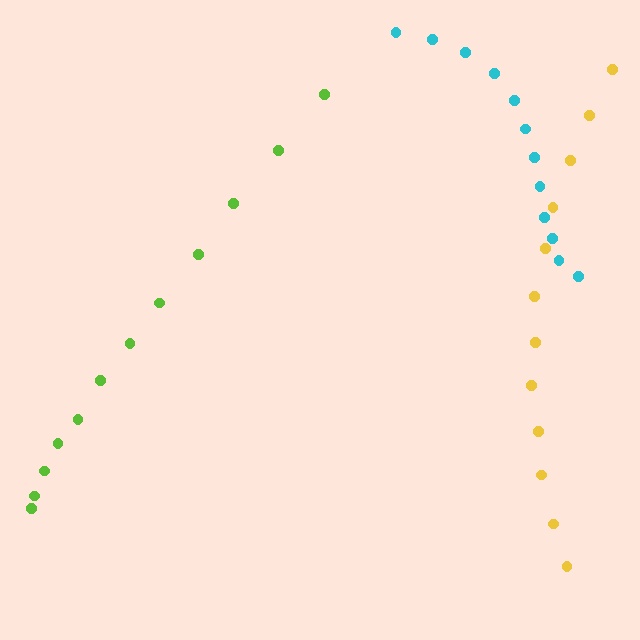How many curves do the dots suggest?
There are 3 distinct paths.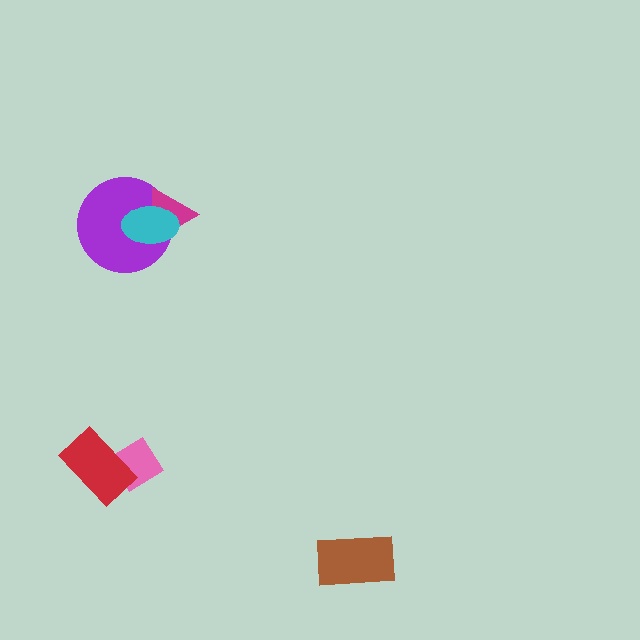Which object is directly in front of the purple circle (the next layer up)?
The magenta triangle is directly in front of the purple circle.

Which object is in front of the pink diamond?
The red rectangle is in front of the pink diamond.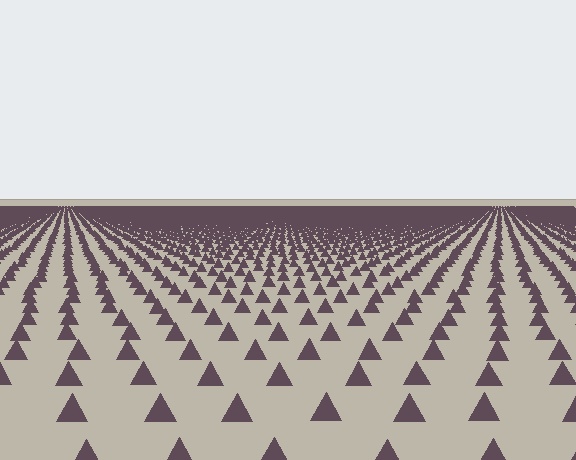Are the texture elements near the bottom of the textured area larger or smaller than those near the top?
Larger. Near the bottom, elements are closer to the viewer and appear at a bigger on-screen size.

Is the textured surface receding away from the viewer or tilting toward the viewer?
The surface is receding away from the viewer. Texture elements get smaller and denser toward the top.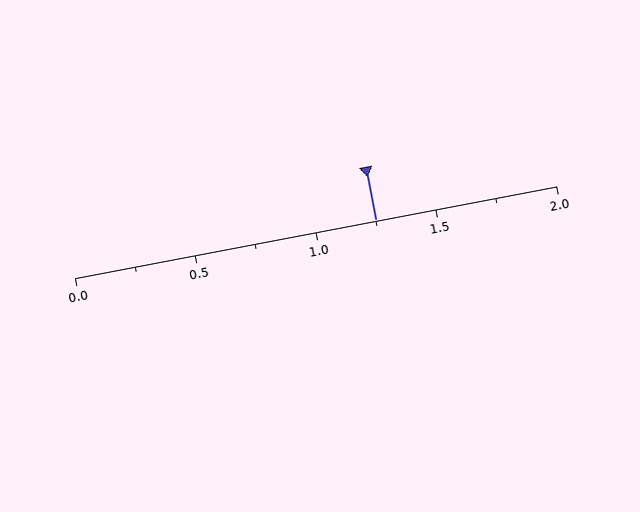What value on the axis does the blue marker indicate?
The marker indicates approximately 1.25.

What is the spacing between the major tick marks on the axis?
The major ticks are spaced 0.5 apart.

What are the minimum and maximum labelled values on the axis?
The axis runs from 0.0 to 2.0.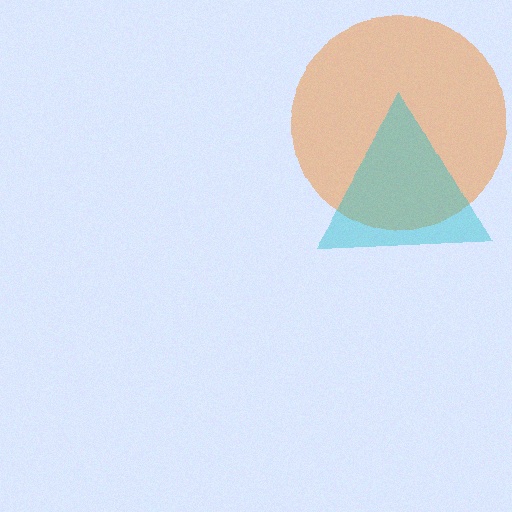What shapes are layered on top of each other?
The layered shapes are: an orange circle, a cyan triangle.